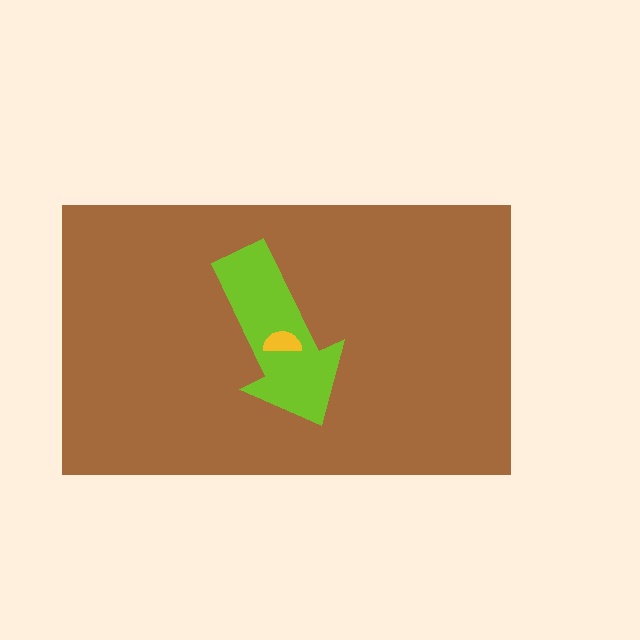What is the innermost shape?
The yellow semicircle.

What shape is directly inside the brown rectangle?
The lime arrow.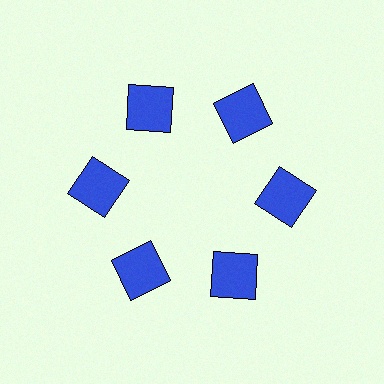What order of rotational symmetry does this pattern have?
This pattern has 6-fold rotational symmetry.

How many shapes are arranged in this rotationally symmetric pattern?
There are 6 shapes, arranged in 6 groups of 1.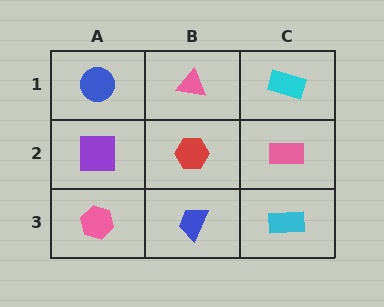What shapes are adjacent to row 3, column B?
A red hexagon (row 2, column B), a pink hexagon (row 3, column A), a cyan rectangle (row 3, column C).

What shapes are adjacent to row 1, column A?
A purple square (row 2, column A), a pink triangle (row 1, column B).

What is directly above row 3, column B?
A red hexagon.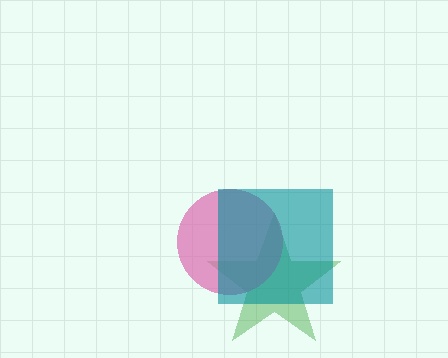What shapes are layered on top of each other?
The layered shapes are: a green star, a pink circle, a teal square.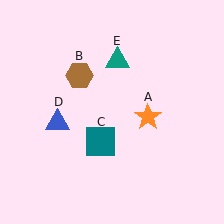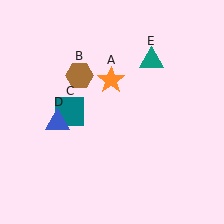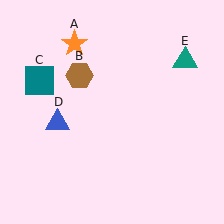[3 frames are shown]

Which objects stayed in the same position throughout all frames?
Brown hexagon (object B) and blue triangle (object D) remained stationary.